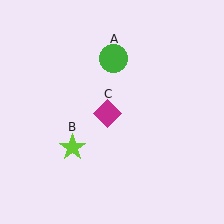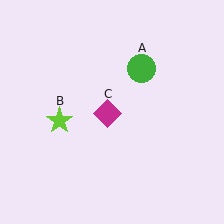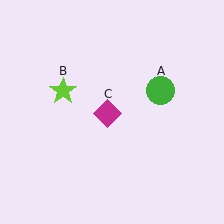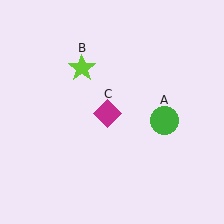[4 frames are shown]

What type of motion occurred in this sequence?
The green circle (object A), lime star (object B) rotated clockwise around the center of the scene.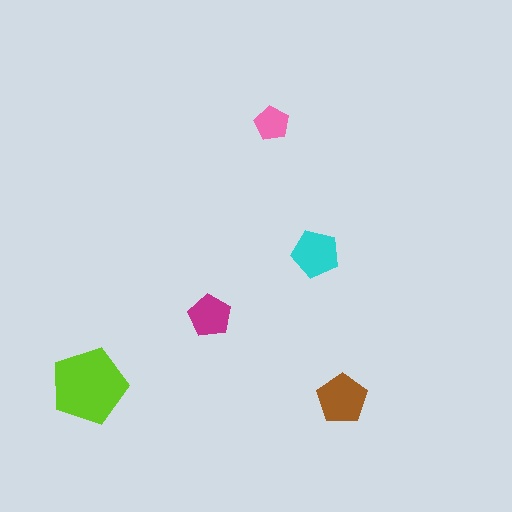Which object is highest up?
The pink pentagon is topmost.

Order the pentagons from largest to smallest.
the lime one, the brown one, the cyan one, the magenta one, the pink one.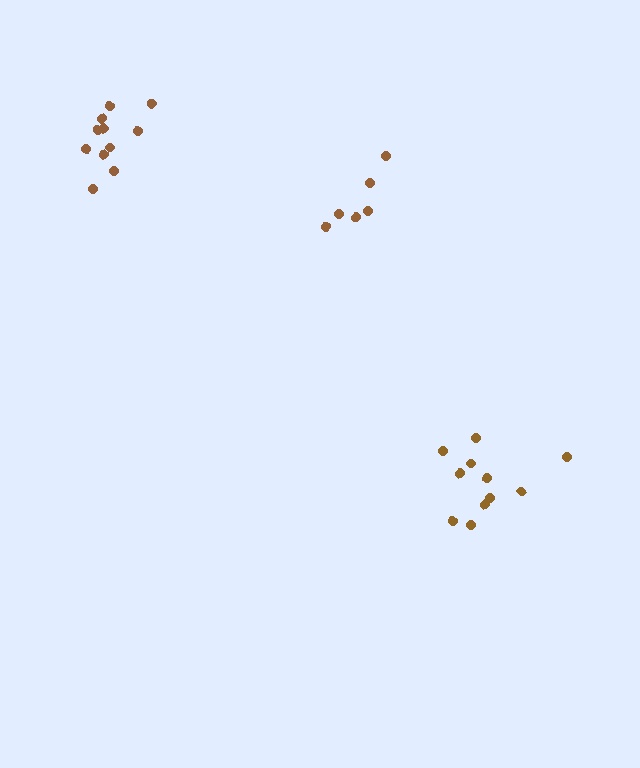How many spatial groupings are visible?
There are 3 spatial groupings.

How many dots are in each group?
Group 1: 6 dots, Group 2: 11 dots, Group 3: 11 dots (28 total).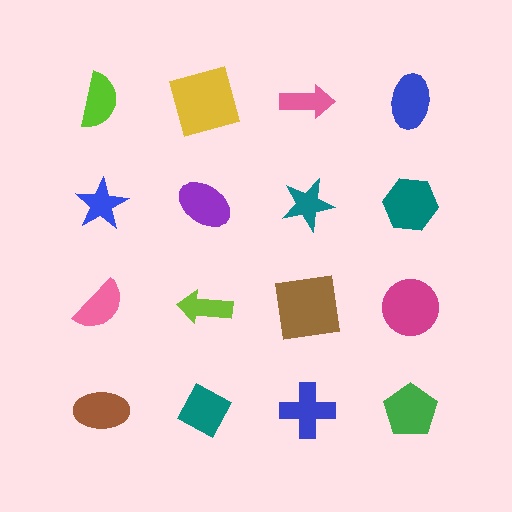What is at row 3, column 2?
A lime arrow.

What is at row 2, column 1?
A blue star.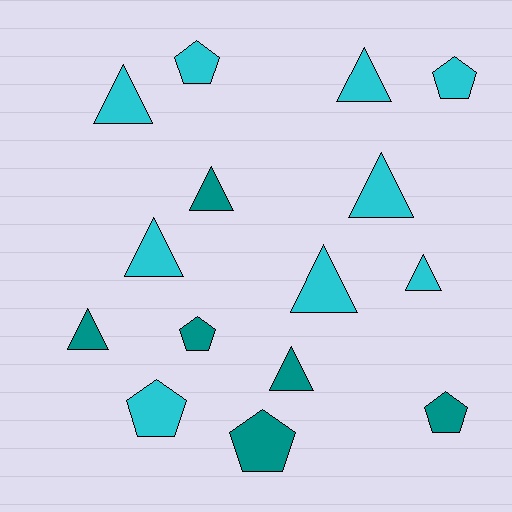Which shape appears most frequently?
Triangle, with 9 objects.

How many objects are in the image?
There are 15 objects.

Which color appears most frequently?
Cyan, with 9 objects.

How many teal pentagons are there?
There are 3 teal pentagons.